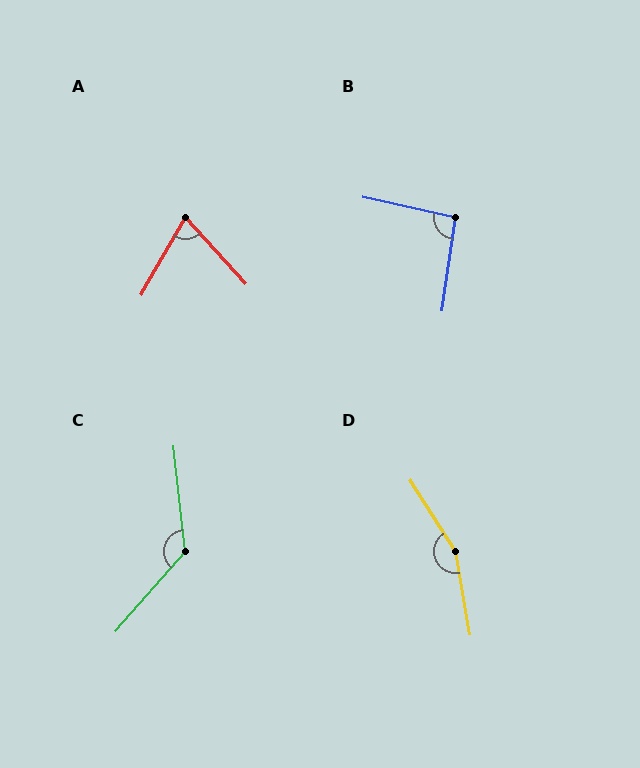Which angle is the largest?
D, at approximately 158 degrees.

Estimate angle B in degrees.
Approximately 94 degrees.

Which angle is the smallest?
A, at approximately 72 degrees.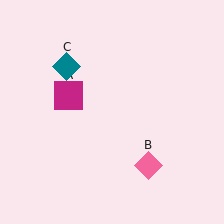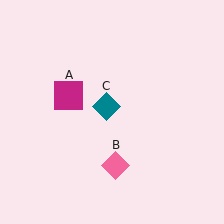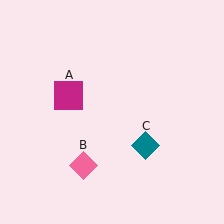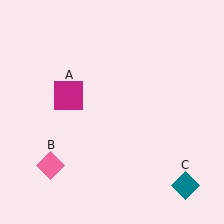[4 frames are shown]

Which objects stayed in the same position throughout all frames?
Magenta square (object A) remained stationary.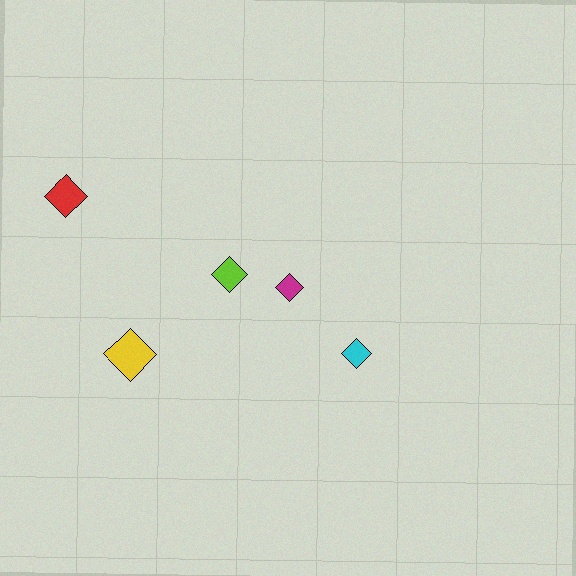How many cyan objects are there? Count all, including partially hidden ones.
There is 1 cyan object.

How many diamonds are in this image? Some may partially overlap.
There are 5 diamonds.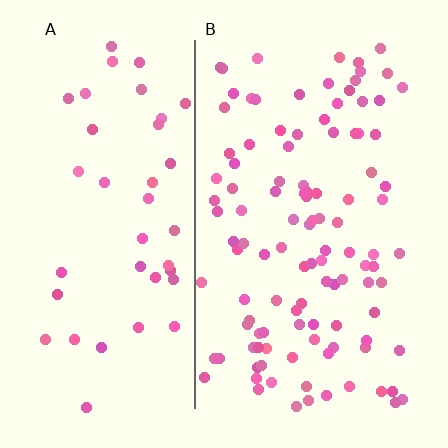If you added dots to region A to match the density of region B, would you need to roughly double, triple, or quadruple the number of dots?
Approximately triple.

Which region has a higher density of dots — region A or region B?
B (the right).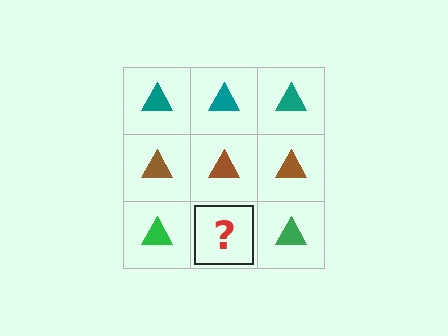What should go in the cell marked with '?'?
The missing cell should contain a green triangle.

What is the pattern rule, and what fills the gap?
The rule is that each row has a consistent color. The gap should be filled with a green triangle.